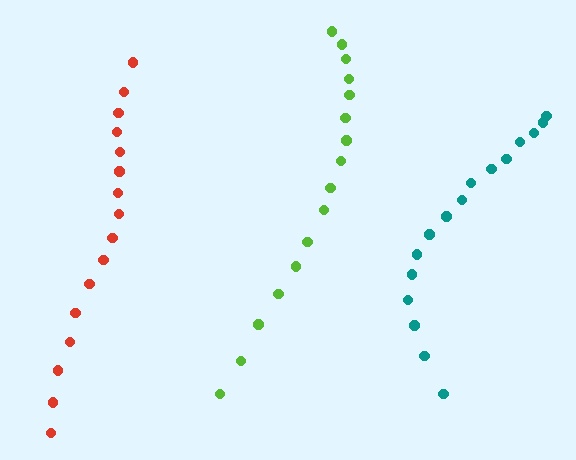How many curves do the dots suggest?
There are 3 distinct paths.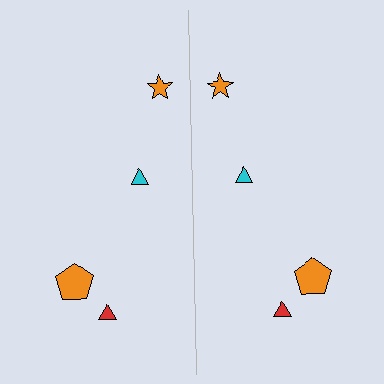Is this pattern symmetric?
Yes, this pattern has bilateral (reflection) symmetry.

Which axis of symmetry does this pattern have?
The pattern has a vertical axis of symmetry running through the center of the image.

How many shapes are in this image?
There are 8 shapes in this image.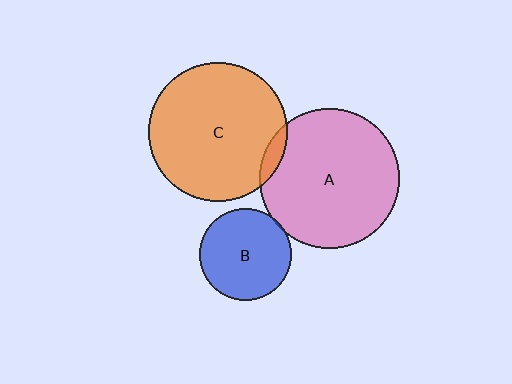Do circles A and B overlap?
Yes.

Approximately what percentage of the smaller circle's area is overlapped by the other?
Approximately 5%.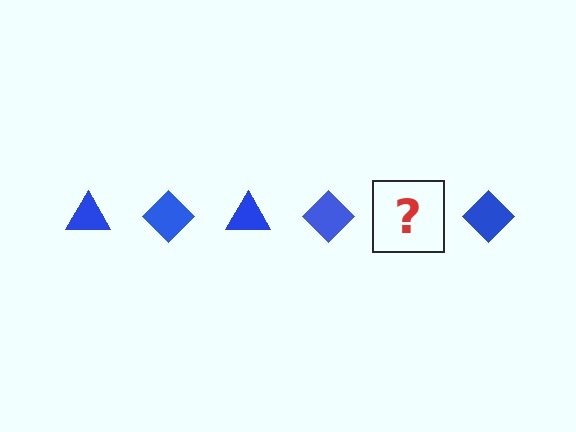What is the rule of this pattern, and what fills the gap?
The rule is that the pattern cycles through triangle, diamond shapes in blue. The gap should be filled with a blue triangle.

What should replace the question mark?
The question mark should be replaced with a blue triangle.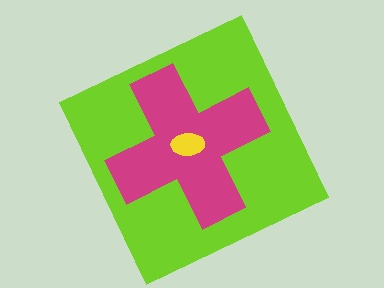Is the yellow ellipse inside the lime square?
Yes.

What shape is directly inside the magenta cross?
The yellow ellipse.